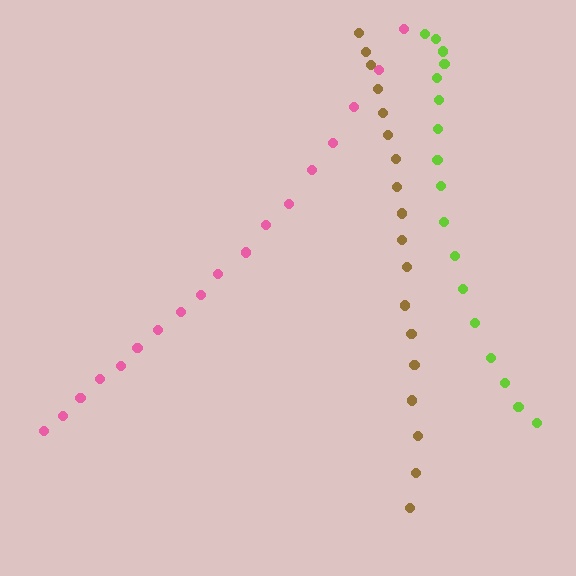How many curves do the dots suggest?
There are 3 distinct paths.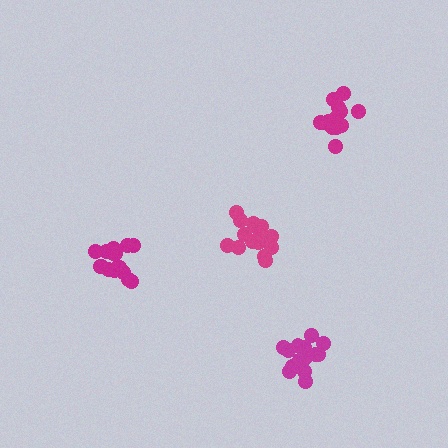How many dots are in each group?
Group 1: 16 dots, Group 2: 13 dots, Group 3: 16 dots, Group 4: 17 dots (62 total).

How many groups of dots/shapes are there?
There are 4 groups.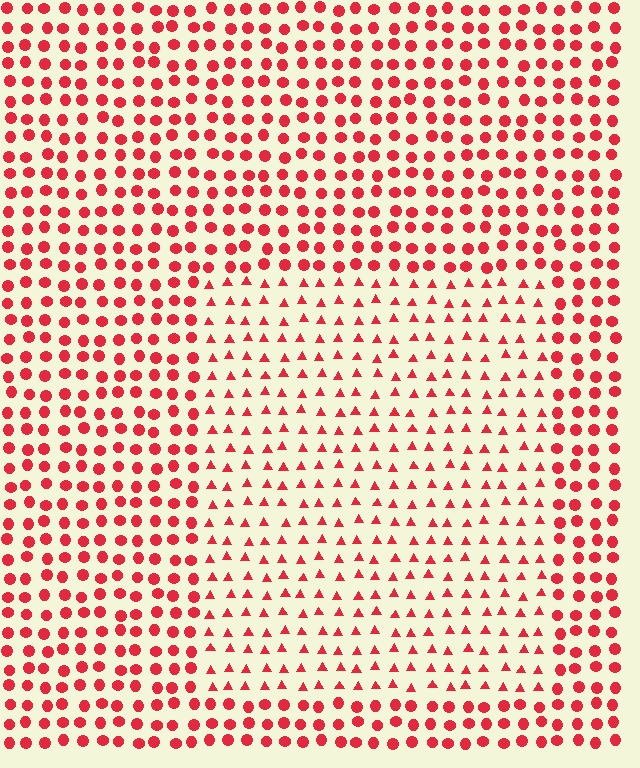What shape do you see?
I see a rectangle.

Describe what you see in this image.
The image is filled with small red elements arranged in a uniform grid. A rectangle-shaped region contains triangles, while the surrounding area contains circles. The boundary is defined purely by the change in element shape.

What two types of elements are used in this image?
The image uses triangles inside the rectangle region and circles outside it.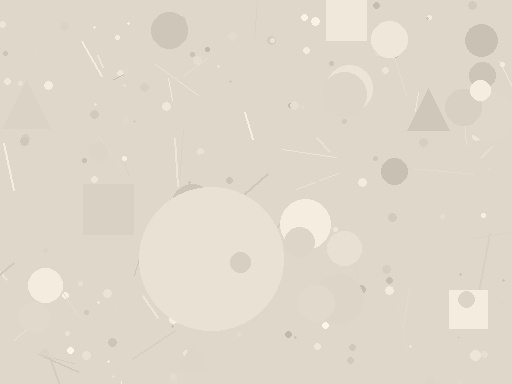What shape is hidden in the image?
A circle is hidden in the image.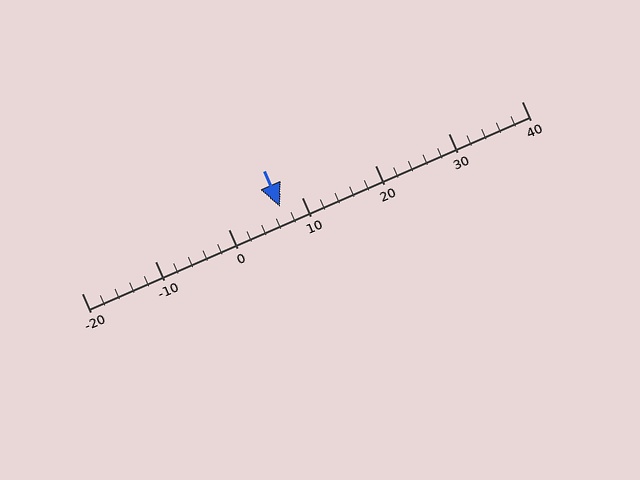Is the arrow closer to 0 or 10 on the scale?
The arrow is closer to 10.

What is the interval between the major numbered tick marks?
The major tick marks are spaced 10 units apart.